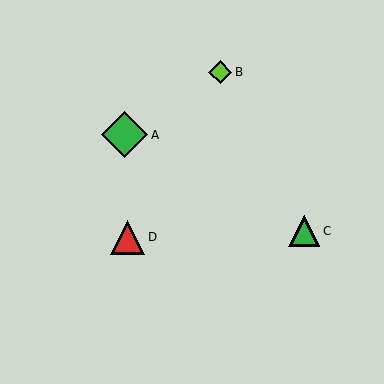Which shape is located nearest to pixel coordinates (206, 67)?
The lime diamond (labeled B) at (220, 72) is nearest to that location.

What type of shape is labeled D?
Shape D is a red triangle.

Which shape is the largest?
The green diamond (labeled A) is the largest.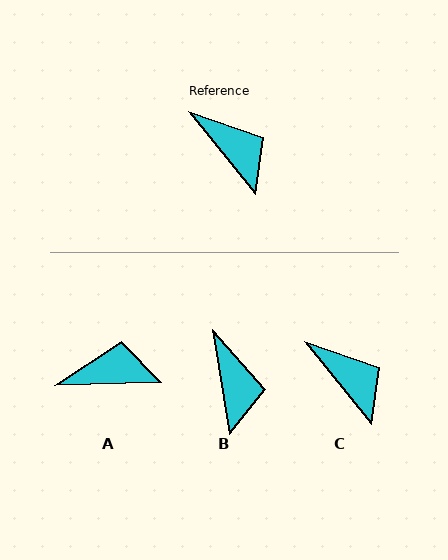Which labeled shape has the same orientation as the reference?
C.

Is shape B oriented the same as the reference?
No, it is off by about 30 degrees.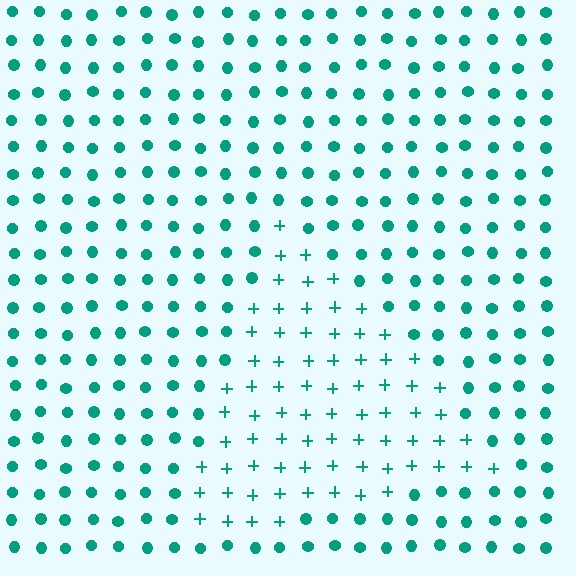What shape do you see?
I see a triangle.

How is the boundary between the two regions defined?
The boundary is defined by a change in element shape: plus signs inside vs. circles outside. All elements share the same color and spacing.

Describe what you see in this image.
The image is filled with small teal elements arranged in a uniform grid. A triangle-shaped region contains plus signs, while the surrounding area contains circles. The boundary is defined purely by the change in element shape.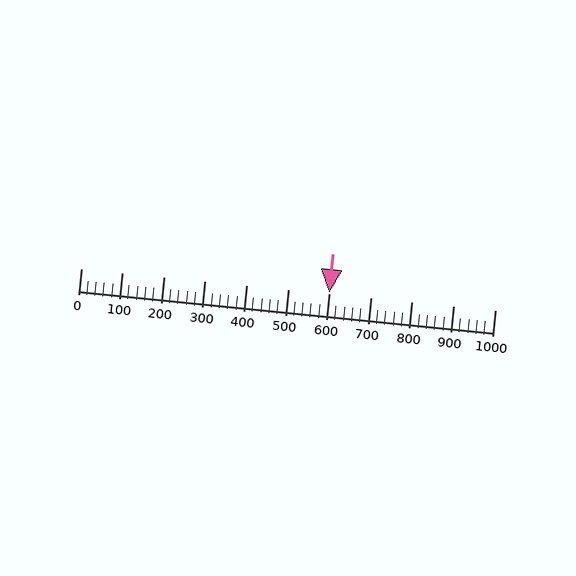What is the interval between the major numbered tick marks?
The major tick marks are spaced 100 units apart.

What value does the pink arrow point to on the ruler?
The pink arrow points to approximately 600.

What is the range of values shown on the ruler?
The ruler shows values from 0 to 1000.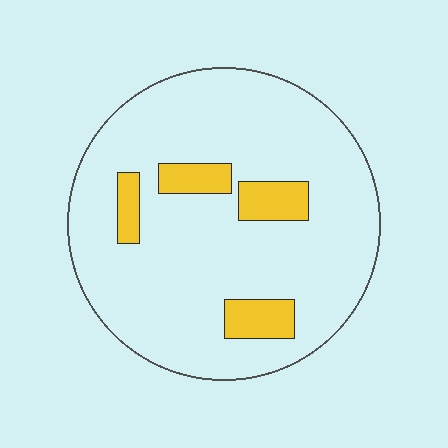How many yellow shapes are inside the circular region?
4.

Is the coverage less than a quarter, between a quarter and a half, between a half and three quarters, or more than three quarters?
Less than a quarter.